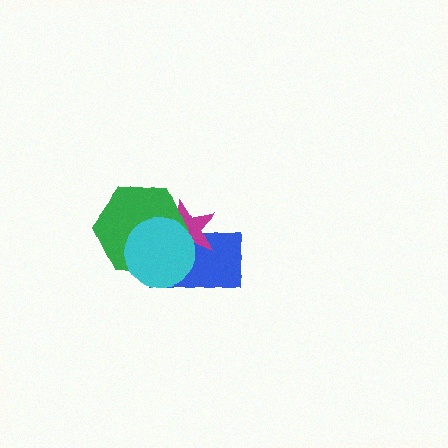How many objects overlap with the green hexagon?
3 objects overlap with the green hexagon.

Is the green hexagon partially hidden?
Yes, it is partially covered by another shape.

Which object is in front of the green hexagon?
The cyan circle is in front of the green hexagon.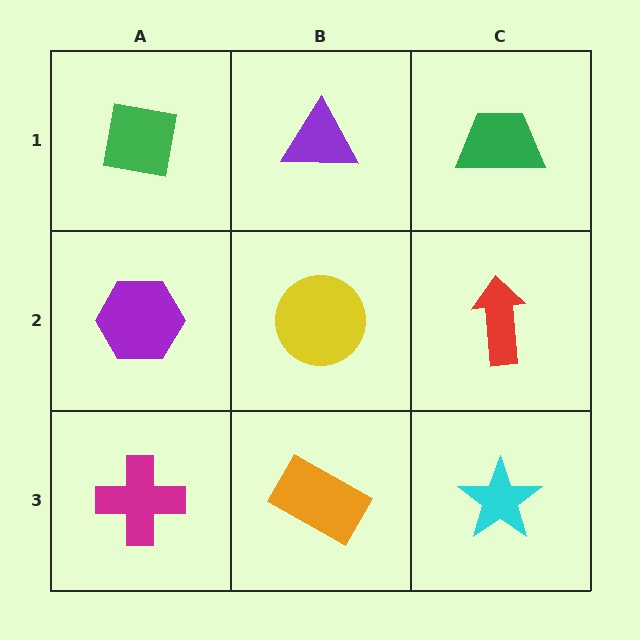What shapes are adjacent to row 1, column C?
A red arrow (row 2, column C), a purple triangle (row 1, column B).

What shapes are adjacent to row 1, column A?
A purple hexagon (row 2, column A), a purple triangle (row 1, column B).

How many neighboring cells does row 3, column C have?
2.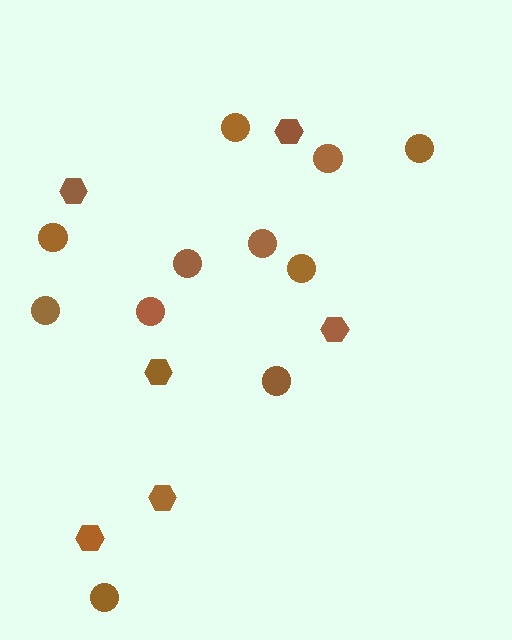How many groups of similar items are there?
There are 2 groups: one group of circles (11) and one group of hexagons (6).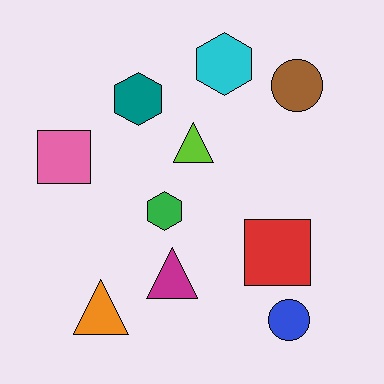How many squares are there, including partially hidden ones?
There are 2 squares.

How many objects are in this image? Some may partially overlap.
There are 10 objects.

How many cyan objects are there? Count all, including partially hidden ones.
There is 1 cyan object.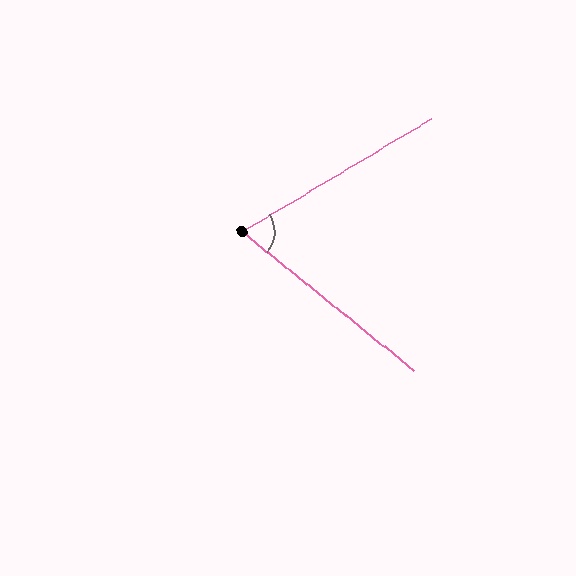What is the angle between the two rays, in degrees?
Approximately 70 degrees.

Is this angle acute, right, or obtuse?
It is acute.